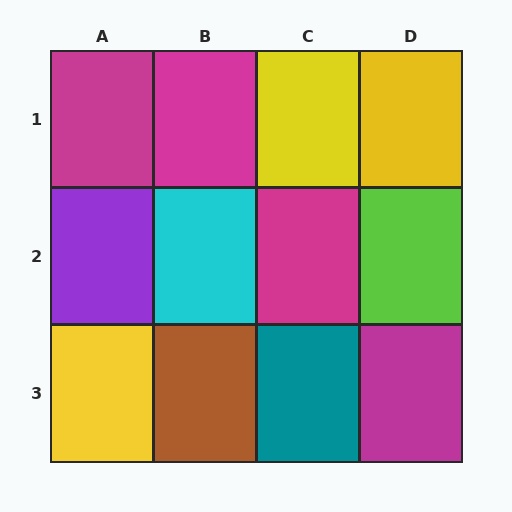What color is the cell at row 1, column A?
Magenta.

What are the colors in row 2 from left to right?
Purple, cyan, magenta, lime.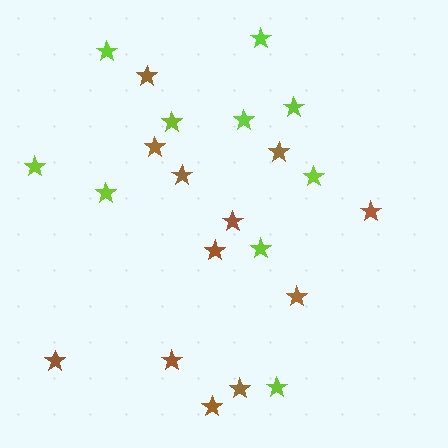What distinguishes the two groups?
There are 2 groups: one group of brown stars (12) and one group of lime stars (10).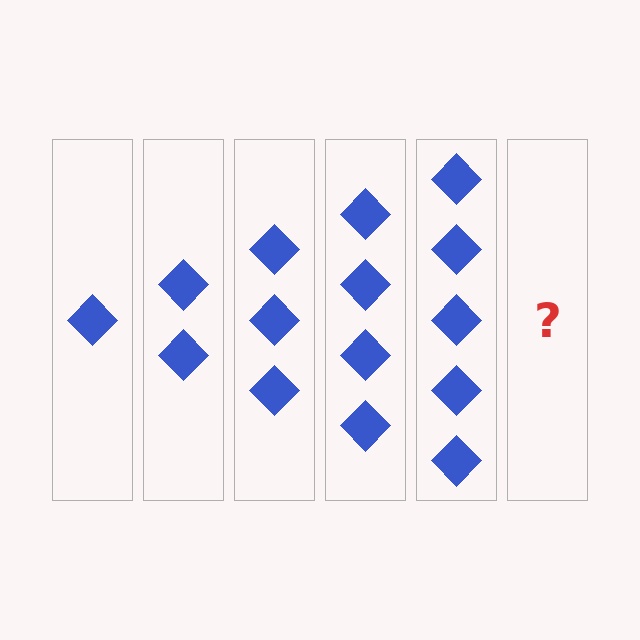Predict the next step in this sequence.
The next step is 6 diamonds.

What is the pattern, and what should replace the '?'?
The pattern is that each step adds one more diamond. The '?' should be 6 diamonds.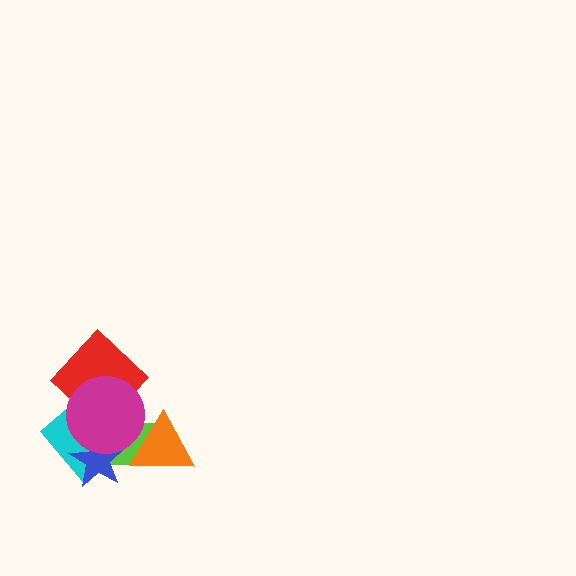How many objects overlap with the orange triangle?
3 objects overlap with the orange triangle.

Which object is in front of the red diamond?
The magenta circle is in front of the red diamond.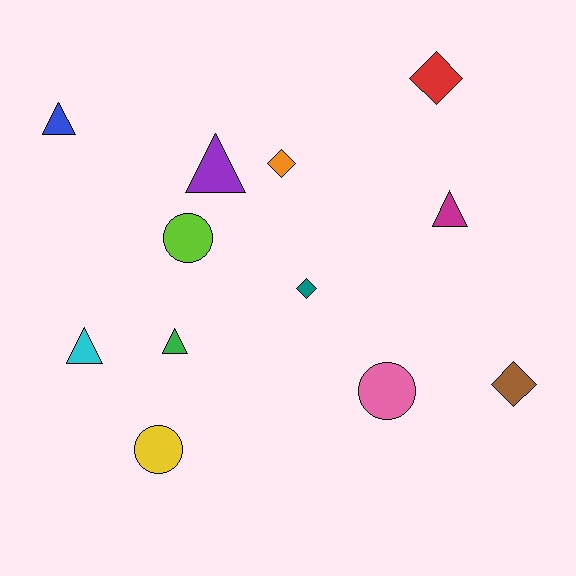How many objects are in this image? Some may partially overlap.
There are 12 objects.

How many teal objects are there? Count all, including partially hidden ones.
There is 1 teal object.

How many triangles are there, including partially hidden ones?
There are 5 triangles.